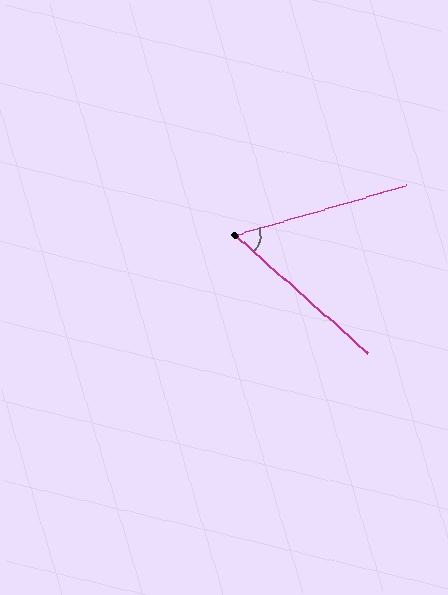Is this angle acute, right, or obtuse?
It is acute.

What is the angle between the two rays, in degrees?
Approximately 58 degrees.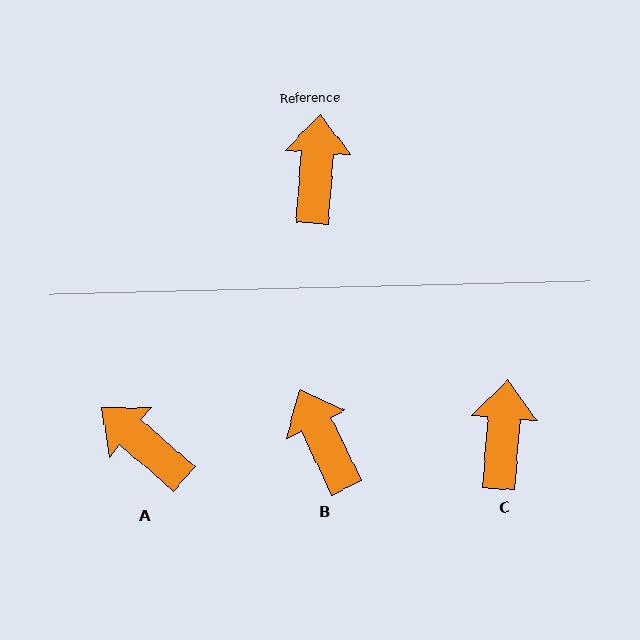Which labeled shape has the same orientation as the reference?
C.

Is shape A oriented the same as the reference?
No, it is off by about 54 degrees.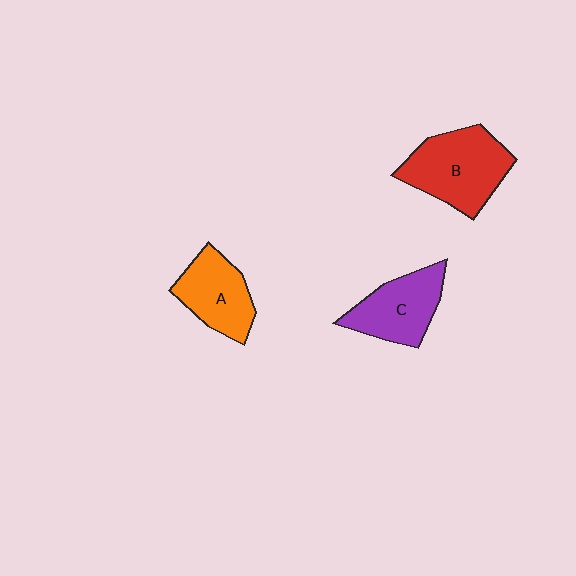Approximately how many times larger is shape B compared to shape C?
Approximately 1.3 times.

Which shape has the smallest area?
Shape A (orange).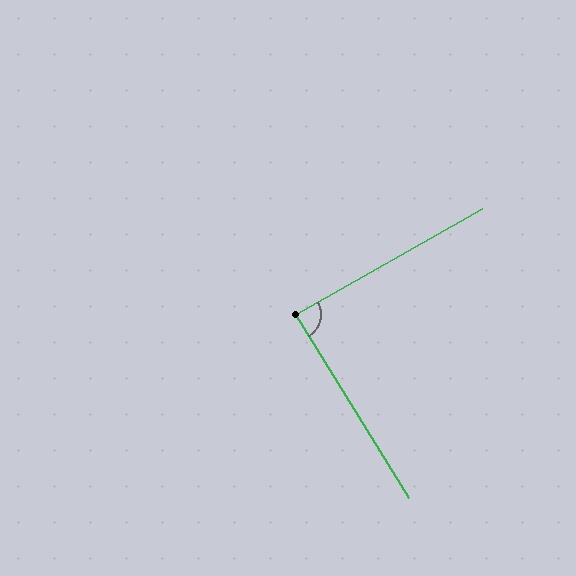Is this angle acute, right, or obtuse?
It is approximately a right angle.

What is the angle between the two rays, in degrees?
Approximately 88 degrees.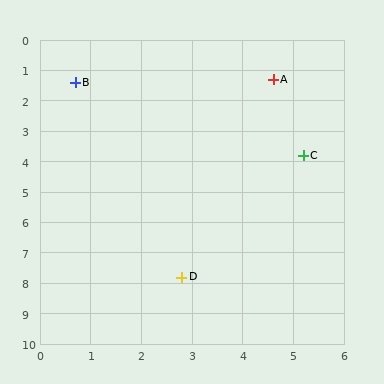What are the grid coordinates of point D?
Point D is at approximately (2.8, 7.8).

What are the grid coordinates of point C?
Point C is at approximately (5.2, 3.8).